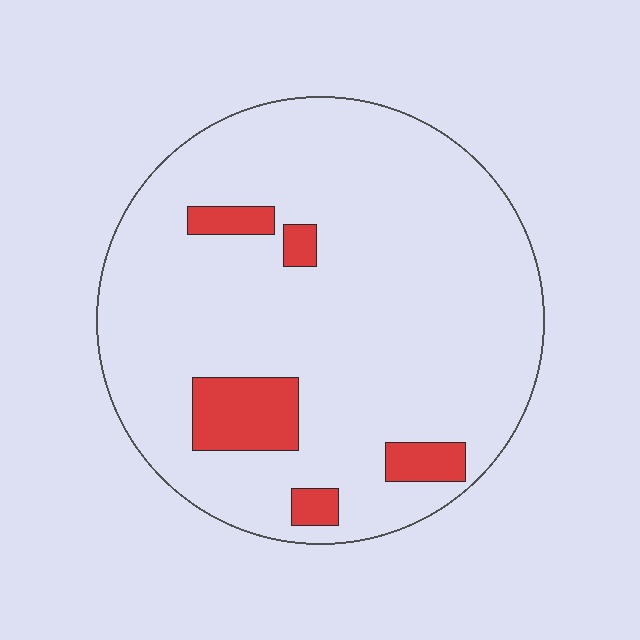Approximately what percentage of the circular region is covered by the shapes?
Approximately 10%.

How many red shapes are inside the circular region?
5.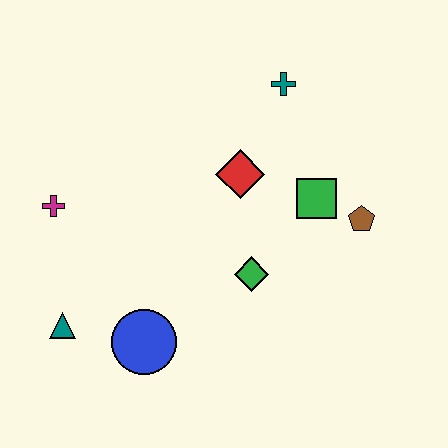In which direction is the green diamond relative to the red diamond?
The green diamond is below the red diamond.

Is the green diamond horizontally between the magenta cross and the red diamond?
No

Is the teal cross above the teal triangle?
Yes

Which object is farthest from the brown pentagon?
The teal triangle is farthest from the brown pentagon.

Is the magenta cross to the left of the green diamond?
Yes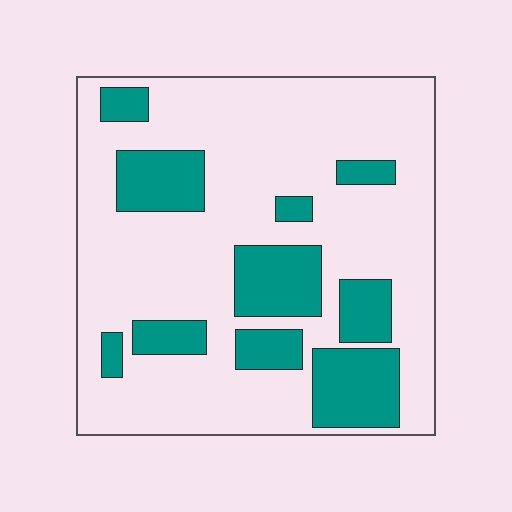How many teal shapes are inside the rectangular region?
10.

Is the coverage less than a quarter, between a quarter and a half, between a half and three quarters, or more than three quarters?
Between a quarter and a half.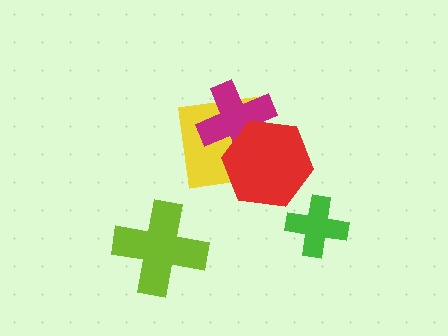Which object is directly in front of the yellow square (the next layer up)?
The magenta cross is directly in front of the yellow square.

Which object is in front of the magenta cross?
The red hexagon is in front of the magenta cross.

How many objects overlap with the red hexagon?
2 objects overlap with the red hexagon.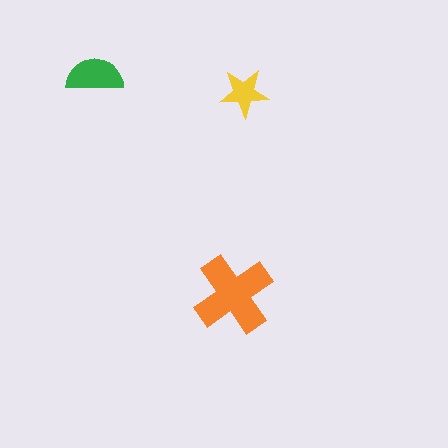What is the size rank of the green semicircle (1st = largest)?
2nd.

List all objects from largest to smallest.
The orange cross, the green semicircle, the yellow star.